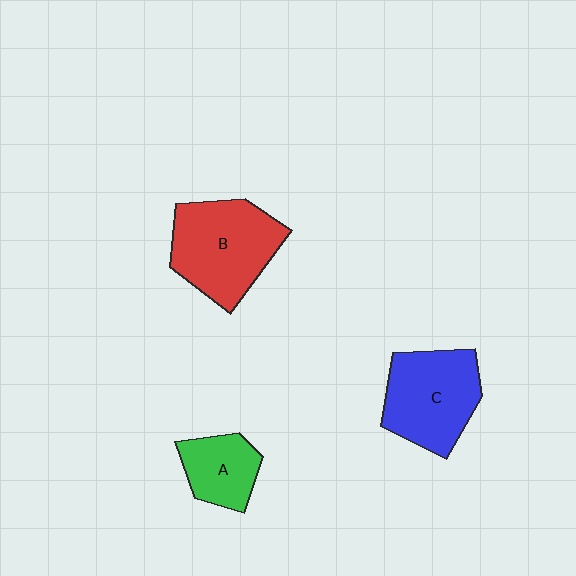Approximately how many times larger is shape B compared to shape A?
Approximately 1.9 times.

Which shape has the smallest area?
Shape A (green).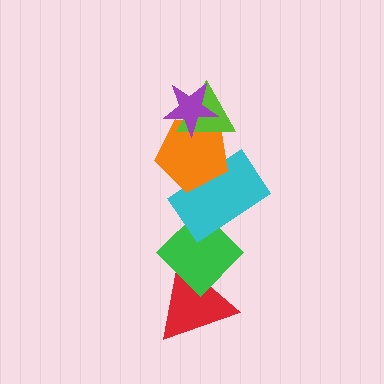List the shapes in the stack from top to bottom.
From top to bottom: the purple star, the lime triangle, the orange pentagon, the cyan rectangle, the green diamond, the red triangle.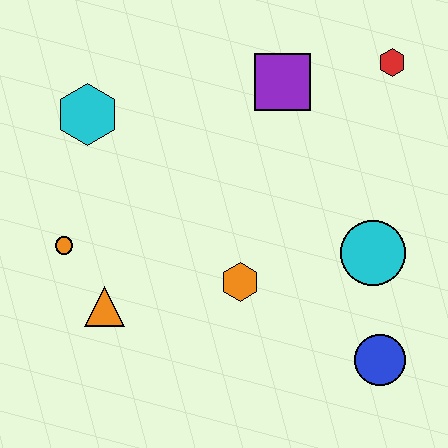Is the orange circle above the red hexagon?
No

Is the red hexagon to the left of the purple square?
No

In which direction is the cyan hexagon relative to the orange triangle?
The cyan hexagon is above the orange triangle.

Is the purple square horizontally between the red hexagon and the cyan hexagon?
Yes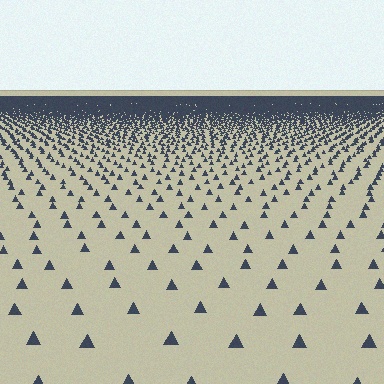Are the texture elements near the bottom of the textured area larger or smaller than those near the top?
Larger. Near the bottom, elements are closer to the viewer and appear at a bigger on-screen size.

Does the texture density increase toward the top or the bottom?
Density increases toward the top.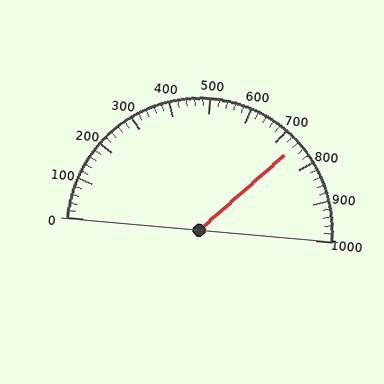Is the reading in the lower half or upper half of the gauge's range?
The reading is in the upper half of the range (0 to 1000).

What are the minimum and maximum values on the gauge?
The gauge ranges from 0 to 1000.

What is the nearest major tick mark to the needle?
The nearest major tick mark is 700.